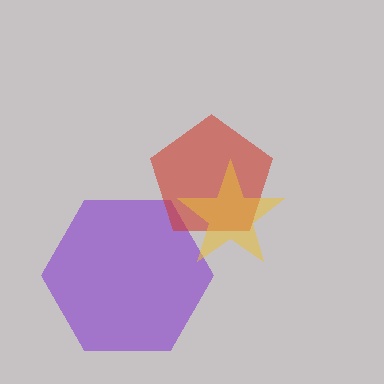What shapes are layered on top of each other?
The layered shapes are: a purple hexagon, a red pentagon, a yellow star.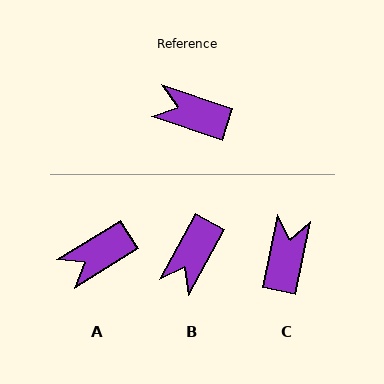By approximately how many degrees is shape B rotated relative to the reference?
Approximately 80 degrees counter-clockwise.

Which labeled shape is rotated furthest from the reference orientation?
C, about 84 degrees away.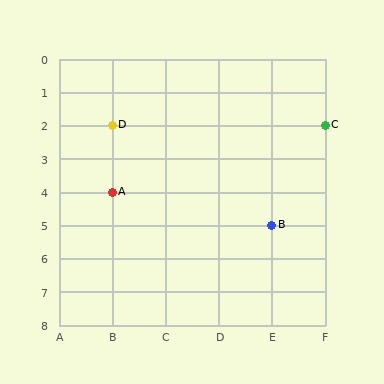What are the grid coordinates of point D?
Point D is at grid coordinates (B, 2).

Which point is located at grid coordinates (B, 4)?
Point A is at (B, 4).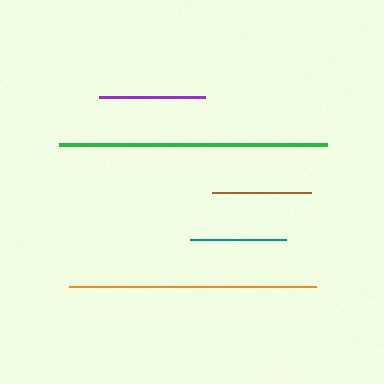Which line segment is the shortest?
The teal line is the shortest at approximately 96 pixels.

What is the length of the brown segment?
The brown segment is approximately 99 pixels long.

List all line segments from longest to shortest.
From longest to shortest: green, orange, purple, brown, teal.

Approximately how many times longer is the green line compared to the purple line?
The green line is approximately 2.5 times the length of the purple line.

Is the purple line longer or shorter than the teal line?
The purple line is longer than the teal line.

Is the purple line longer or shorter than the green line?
The green line is longer than the purple line.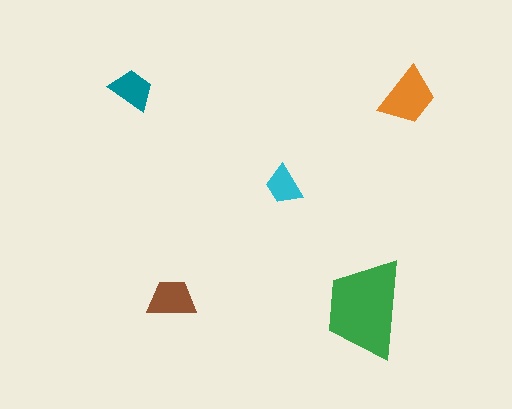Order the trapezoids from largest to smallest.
the green one, the orange one, the brown one, the teal one, the cyan one.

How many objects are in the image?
There are 5 objects in the image.